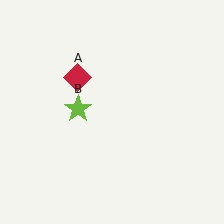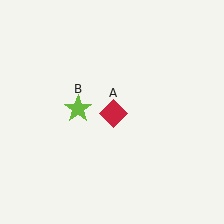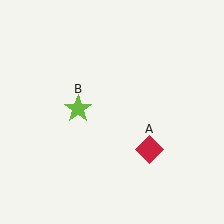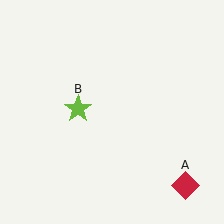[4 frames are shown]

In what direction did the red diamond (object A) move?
The red diamond (object A) moved down and to the right.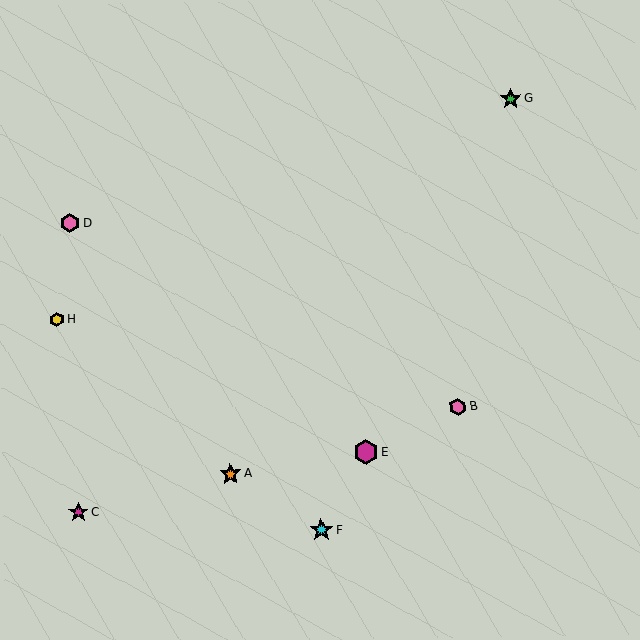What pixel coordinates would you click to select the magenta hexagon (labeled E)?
Click at (366, 452) to select the magenta hexagon E.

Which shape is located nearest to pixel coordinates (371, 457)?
The magenta hexagon (labeled E) at (366, 452) is nearest to that location.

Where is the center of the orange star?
The center of the orange star is at (230, 474).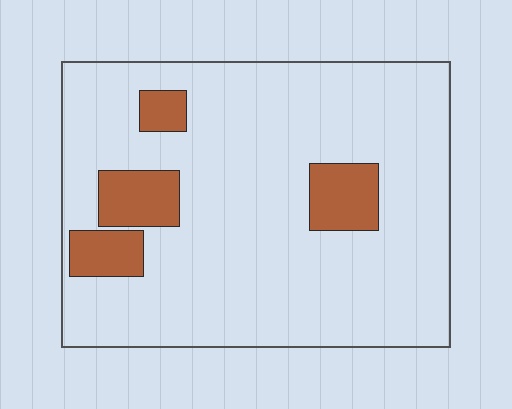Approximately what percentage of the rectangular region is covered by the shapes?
Approximately 15%.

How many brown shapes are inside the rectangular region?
4.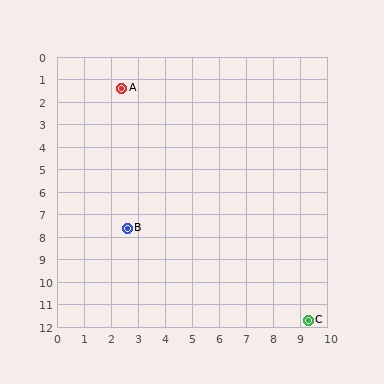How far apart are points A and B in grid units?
Points A and B are about 6.2 grid units apart.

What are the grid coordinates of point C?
Point C is at approximately (9.3, 11.7).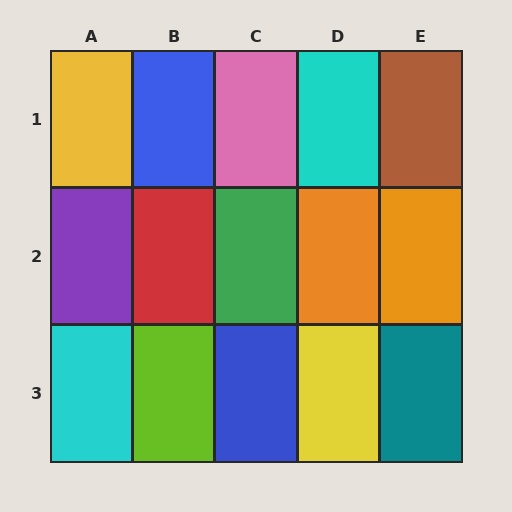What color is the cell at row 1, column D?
Cyan.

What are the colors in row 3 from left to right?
Cyan, lime, blue, yellow, teal.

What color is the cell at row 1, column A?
Yellow.